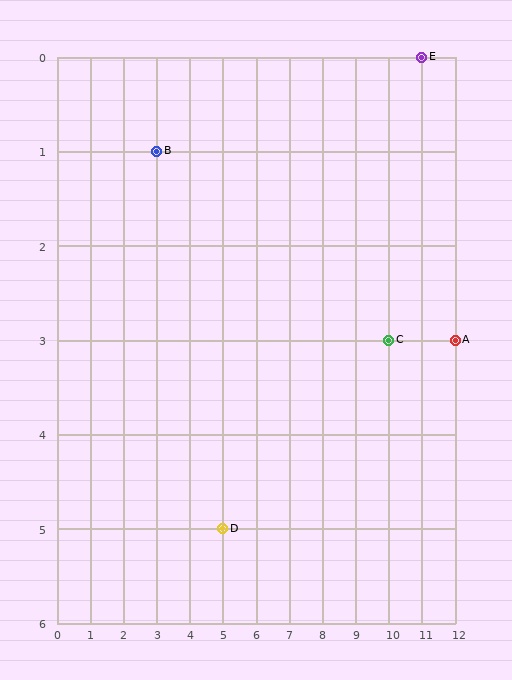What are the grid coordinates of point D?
Point D is at grid coordinates (5, 5).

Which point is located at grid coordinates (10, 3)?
Point C is at (10, 3).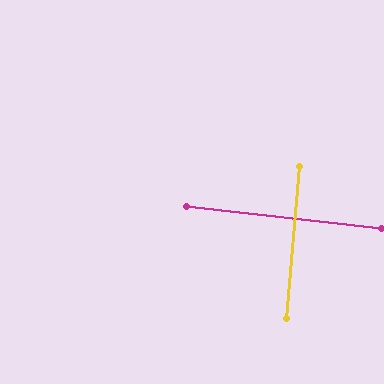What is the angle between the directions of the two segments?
Approximately 89 degrees.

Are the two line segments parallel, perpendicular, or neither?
Perpendicular — they meet at approximately 89°.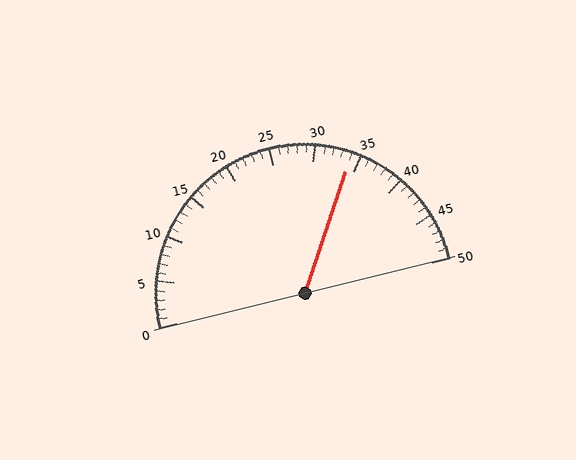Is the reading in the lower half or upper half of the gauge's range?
The reading is in the upper half of the range (0 to 50).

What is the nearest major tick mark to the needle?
The nearest major tick mark is 35.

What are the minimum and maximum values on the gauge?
The gauge ranges from 0 to 50.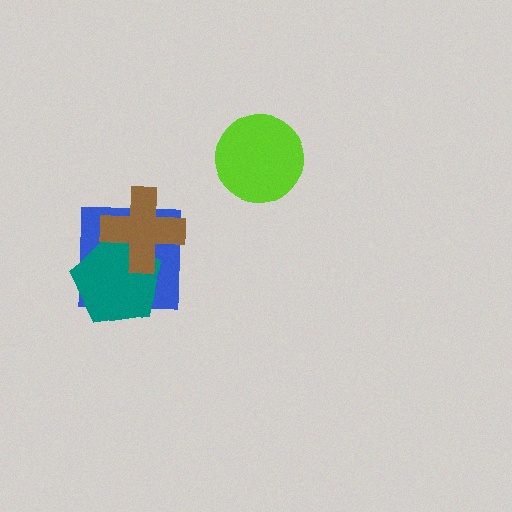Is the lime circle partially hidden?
No, no other shape covers it.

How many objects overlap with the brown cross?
2 objects overlap with the brown cross.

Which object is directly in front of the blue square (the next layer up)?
The teal pentagon is directly in front of the blue square.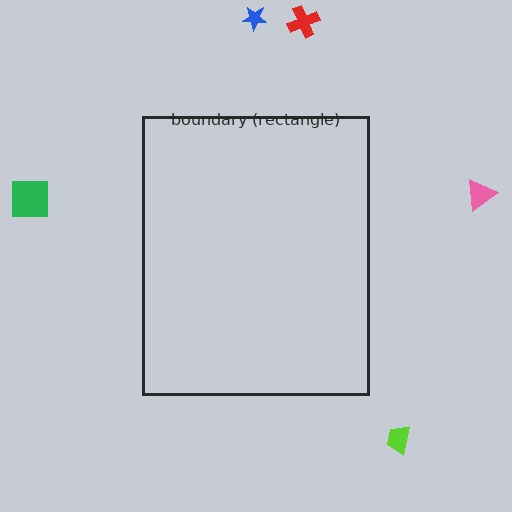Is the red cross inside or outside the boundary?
Outside.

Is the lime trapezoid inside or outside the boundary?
Outside.